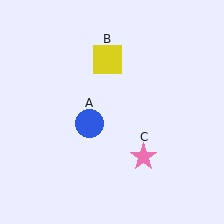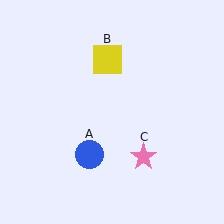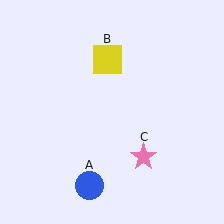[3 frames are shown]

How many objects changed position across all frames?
1 object changed position: blue circle (object A).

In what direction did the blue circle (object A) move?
The blue circle (object A) moved down.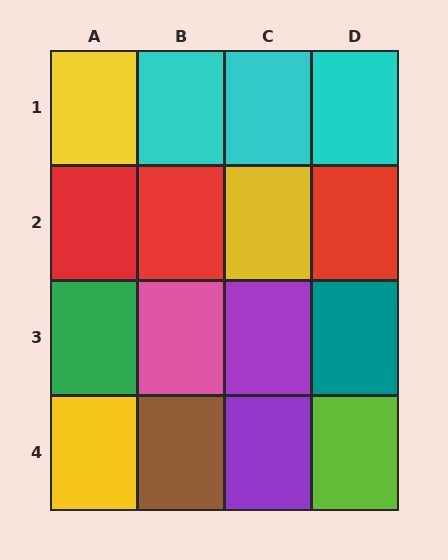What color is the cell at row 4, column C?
Purple.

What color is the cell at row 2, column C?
Yellow.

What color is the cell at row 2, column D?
Red.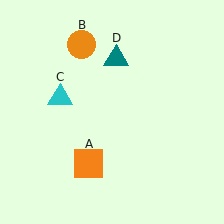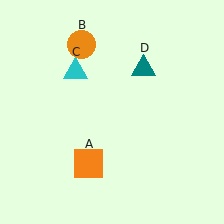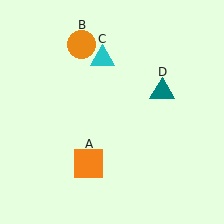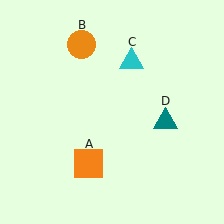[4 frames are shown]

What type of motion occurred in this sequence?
The cyan triangle (object C), teal triangle (object D) rotated clockwise around the center of the scene.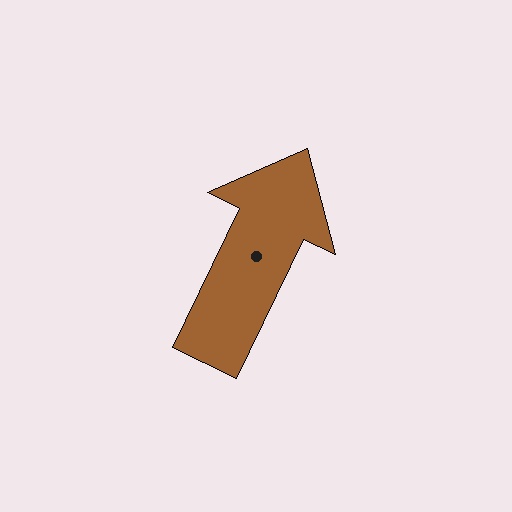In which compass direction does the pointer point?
Northeast.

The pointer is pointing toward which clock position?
Roughly 1 o'clock.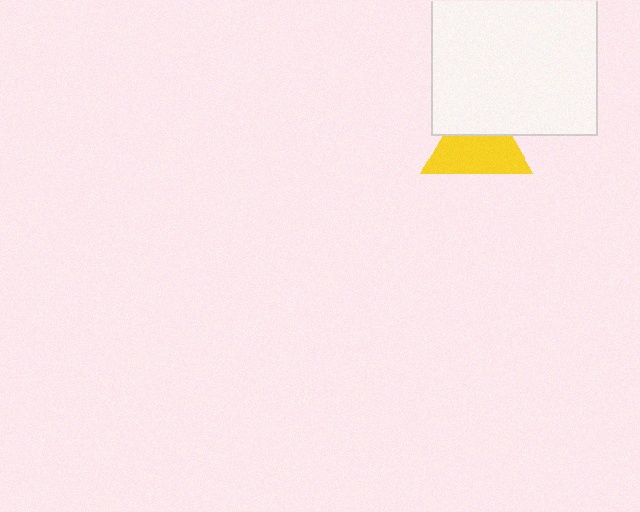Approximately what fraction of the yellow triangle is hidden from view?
Roughly 38% of the yellow triangle is hidden behind the white square.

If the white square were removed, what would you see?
You would see the complete yellow triangle.